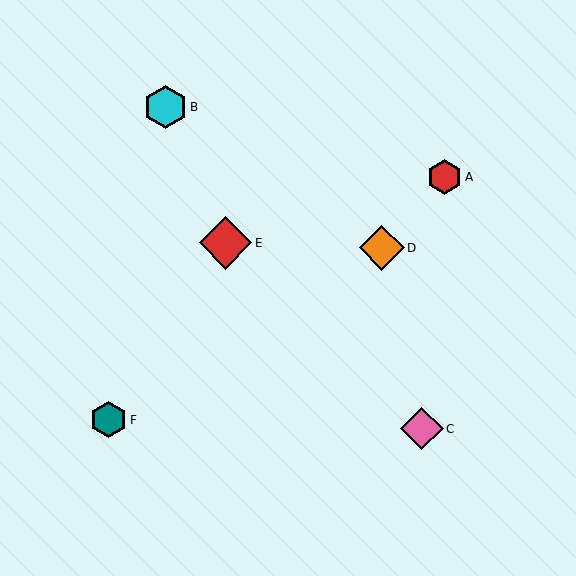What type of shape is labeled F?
Shape F is a teal hexagon.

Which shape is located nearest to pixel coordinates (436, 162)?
The red hexagon (labeled A) at (445, 177) is nearest to that location.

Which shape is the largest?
The red diamond (labeled E) is the largest.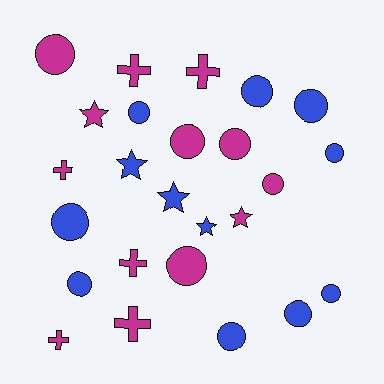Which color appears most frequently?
Magenta, with 13 objects.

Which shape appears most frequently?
Circle, with 14 objects.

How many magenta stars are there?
There are 2 magenta stars.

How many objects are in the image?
There are 25 objects.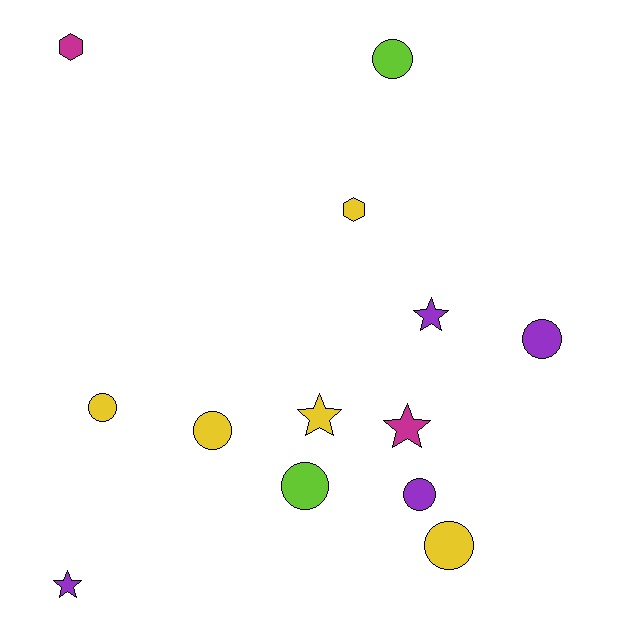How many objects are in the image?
There are 13 objects.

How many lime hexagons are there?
There are no lime hexagons.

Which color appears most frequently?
Yellow, with 5 objects.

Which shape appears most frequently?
Circle, with 7 objects.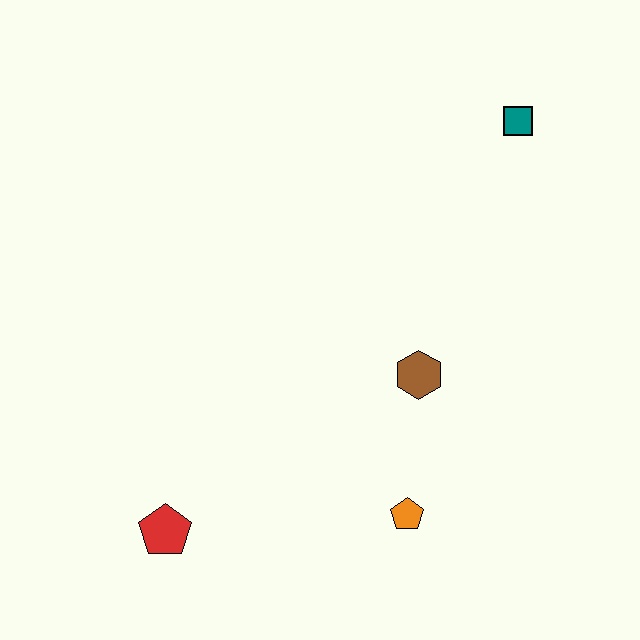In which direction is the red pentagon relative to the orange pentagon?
The red pentagon is to the left of the orange pentagon.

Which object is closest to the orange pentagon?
The brown hexagon is closest to the orange pentagon.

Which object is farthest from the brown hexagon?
The red pentagon is farthest from the brown hexagon.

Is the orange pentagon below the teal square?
Yes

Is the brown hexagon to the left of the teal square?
Yes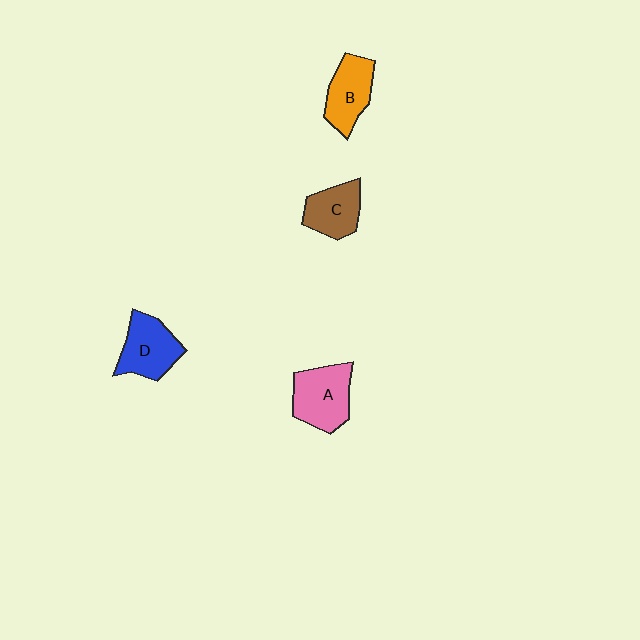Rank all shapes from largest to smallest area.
From largest to smallest: A (pink), D (blue), B (orange), C (brown).